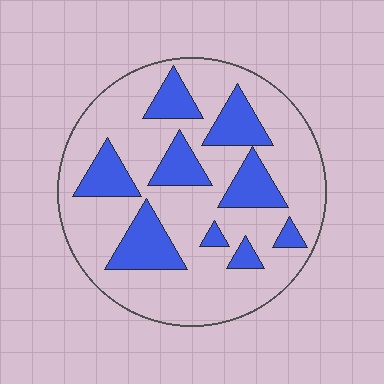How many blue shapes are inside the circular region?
9.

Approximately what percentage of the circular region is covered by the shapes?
Approximately 25%.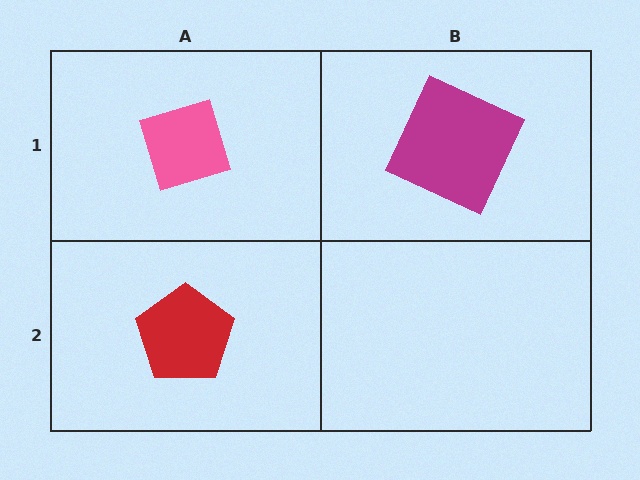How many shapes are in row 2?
1 shape.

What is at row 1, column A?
A pink diamond.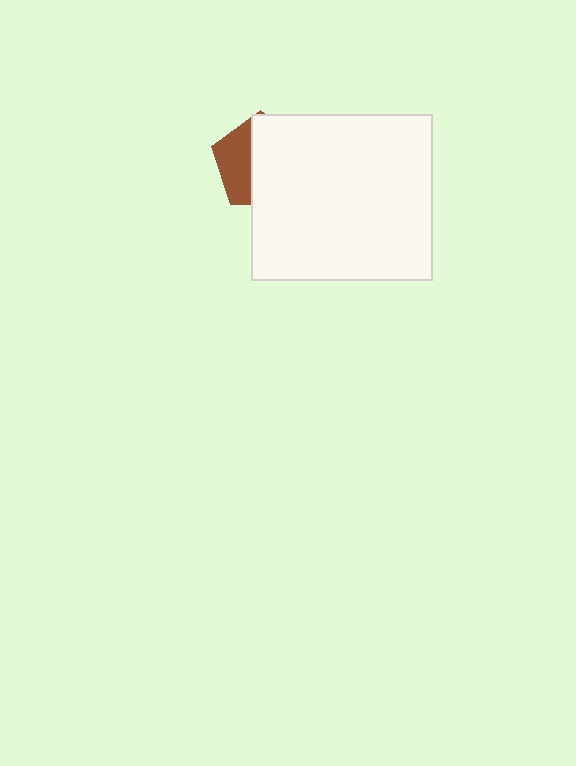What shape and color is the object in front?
The object in front is a white rectangle.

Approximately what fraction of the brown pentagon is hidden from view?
Roughly 62% of the brown pentagon is hidden behind the white rectangle.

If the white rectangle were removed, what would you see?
You would see the complete brown pentagon.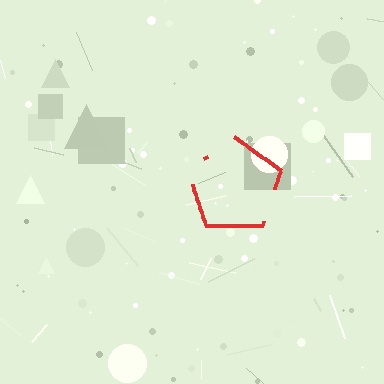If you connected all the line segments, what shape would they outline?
They would outline a pentagon.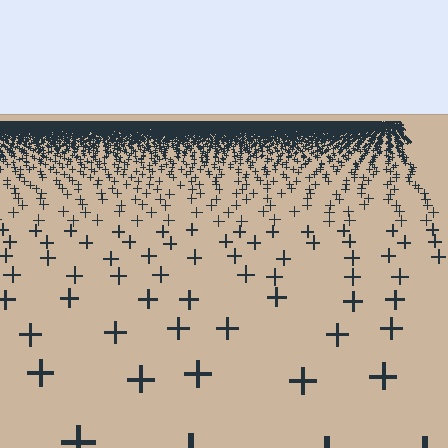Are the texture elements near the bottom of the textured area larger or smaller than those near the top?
Larger. Near the bottom, elements are closer to the viewer and appear at a bigger on-screen size.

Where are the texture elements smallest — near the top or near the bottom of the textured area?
Near the top.